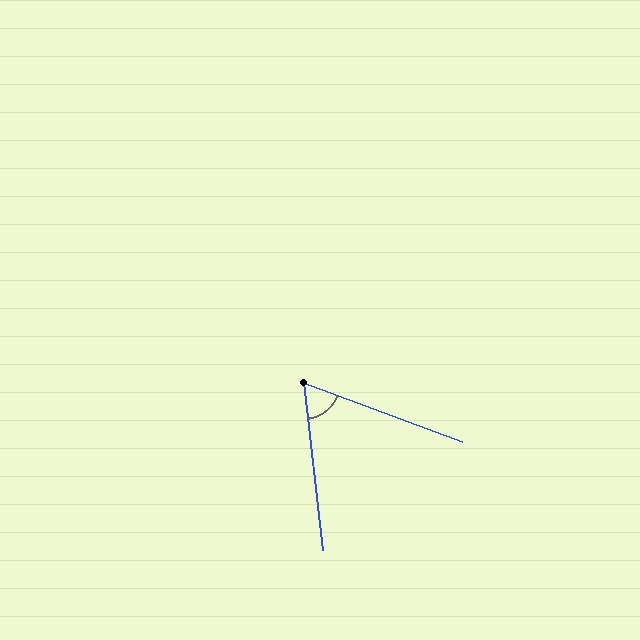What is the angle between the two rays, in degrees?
Approximately 63 degrees.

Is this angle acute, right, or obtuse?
It is acute.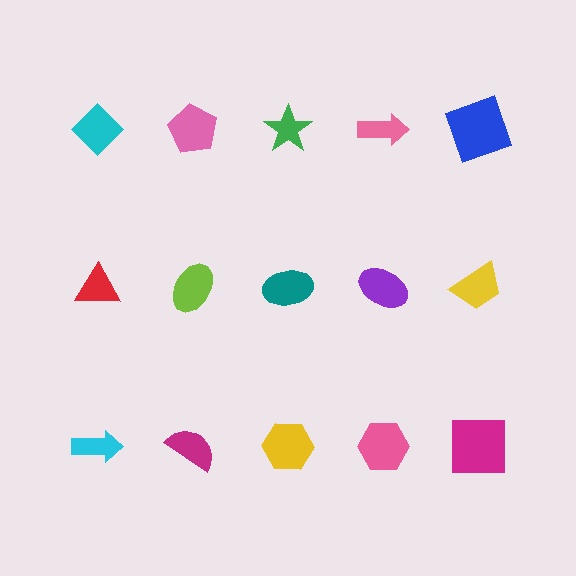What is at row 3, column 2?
A magenta semicircle.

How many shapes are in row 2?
5 shapes.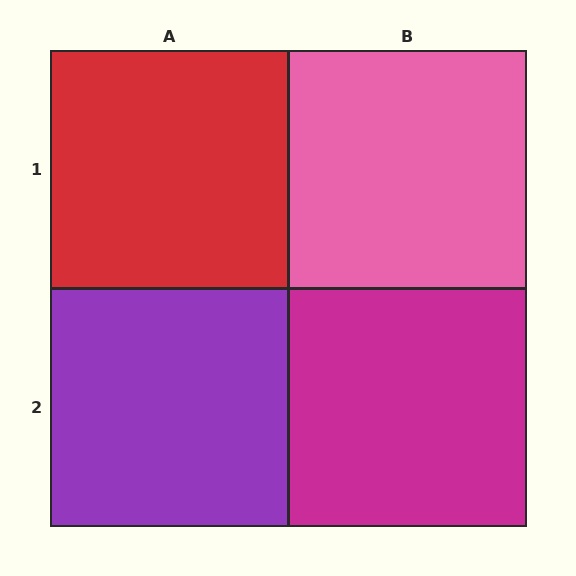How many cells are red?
1 cell is red.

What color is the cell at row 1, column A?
Red.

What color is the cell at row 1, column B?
Pink.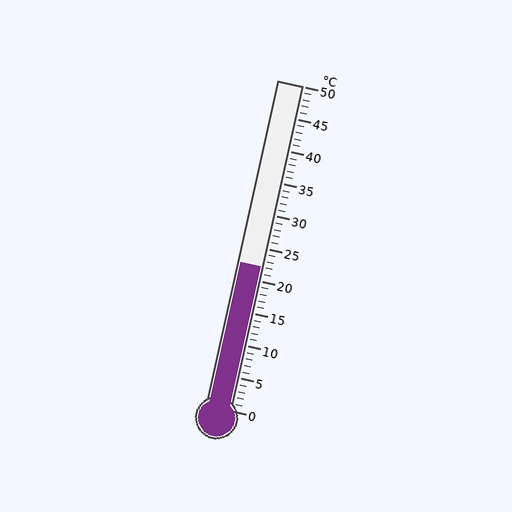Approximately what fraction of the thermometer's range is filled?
The thermometer is filled to approximately 45% of its range.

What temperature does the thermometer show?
The thermometer shows approximately 22°C.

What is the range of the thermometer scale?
The thermometer scale ranges from 0°C to 50°C.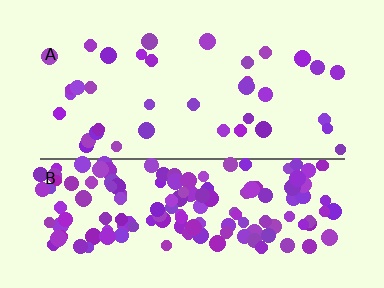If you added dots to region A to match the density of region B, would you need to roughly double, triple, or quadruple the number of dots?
Approximately quadruple.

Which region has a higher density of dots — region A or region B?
B (the bottom).